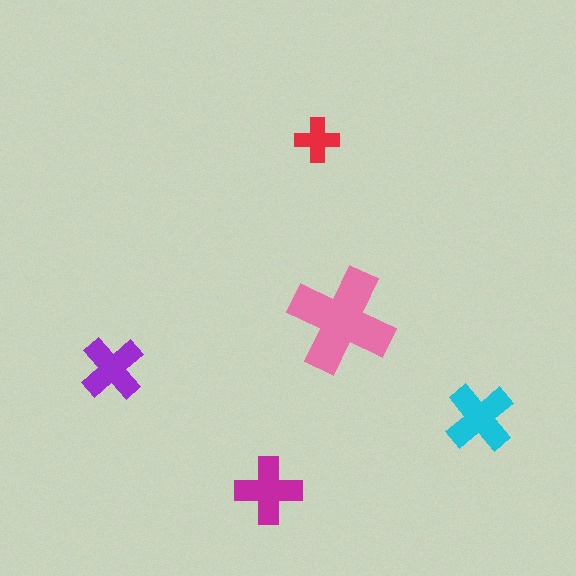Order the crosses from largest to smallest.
the pink one, the cyan one, the magenta one, the purple one, the red one.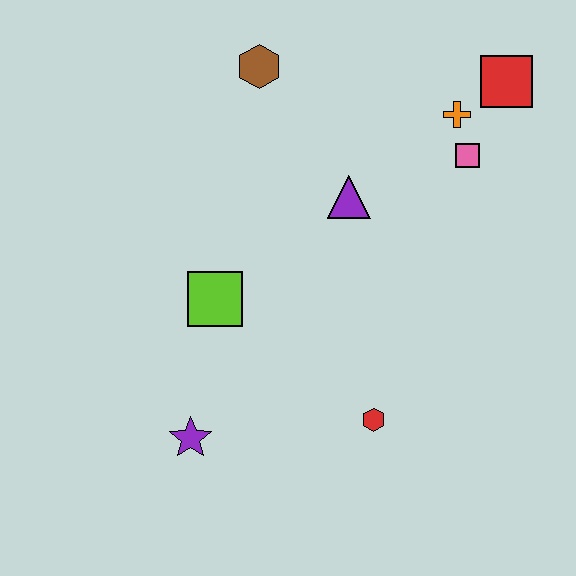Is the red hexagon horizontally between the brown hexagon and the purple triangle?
No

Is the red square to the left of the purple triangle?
No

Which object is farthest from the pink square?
The purple star is farthest from the pink square.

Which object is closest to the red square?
The orange cross is closest to the red square.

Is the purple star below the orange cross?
Yes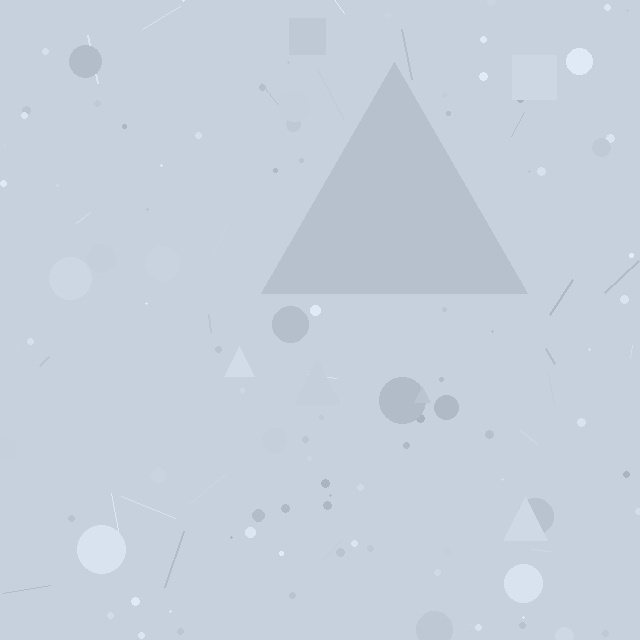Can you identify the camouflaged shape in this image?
The camouflaged shape is a triangle.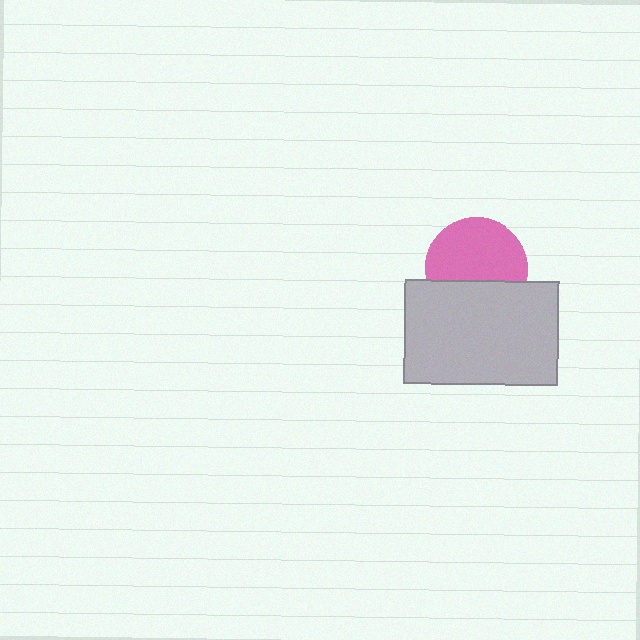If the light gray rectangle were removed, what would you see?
You would see the complete pink circle.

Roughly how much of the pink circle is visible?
About half of it is visible (roughly 64%).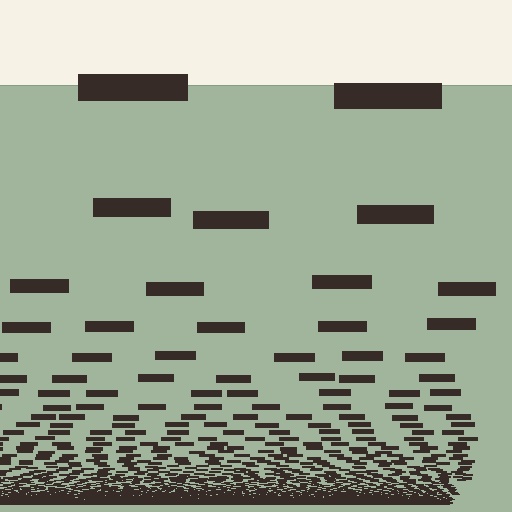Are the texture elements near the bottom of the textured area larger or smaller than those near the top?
Smaller. The gradient is inverted — elements near the bottom are smaller and denser.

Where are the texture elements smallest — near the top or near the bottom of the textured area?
Near the bottom.